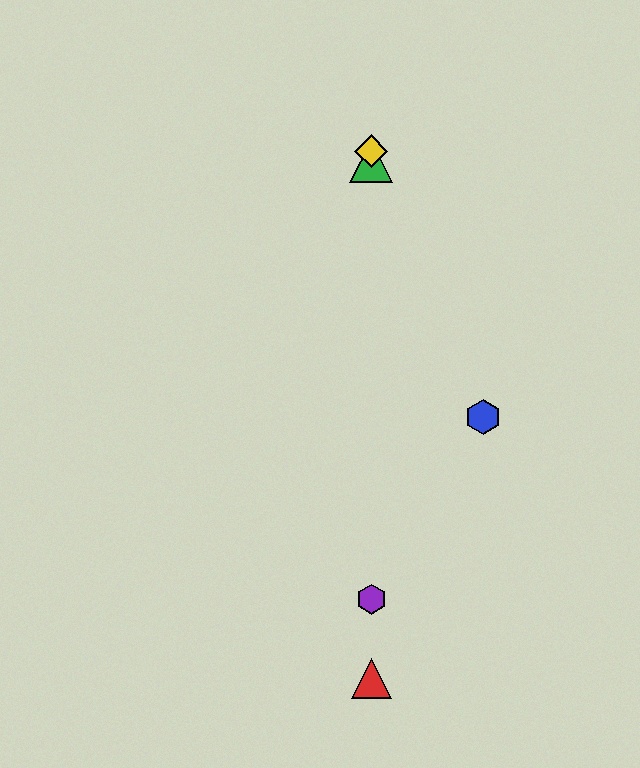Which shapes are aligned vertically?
The red triangle, the green triangle, the yellow diamond, the purple hexagon are aligned vertically.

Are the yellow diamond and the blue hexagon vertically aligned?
No, the yellow diamond is at x≈371 and the blue hexagon is at x≈483.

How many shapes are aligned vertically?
4 shapes (the red triangle, the green triangle, the yellow diamond, the purple hexagon) are aligned vertically.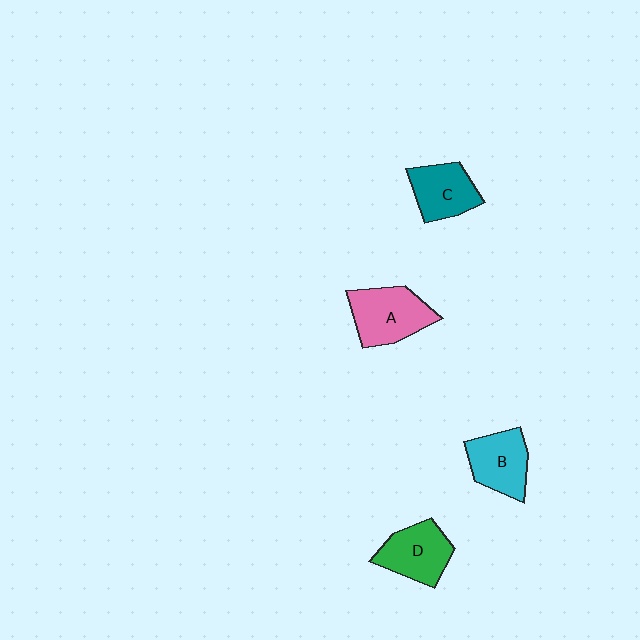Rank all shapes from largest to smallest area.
From largest to smallest: A (pink), D (green), B (cyan), C (teal).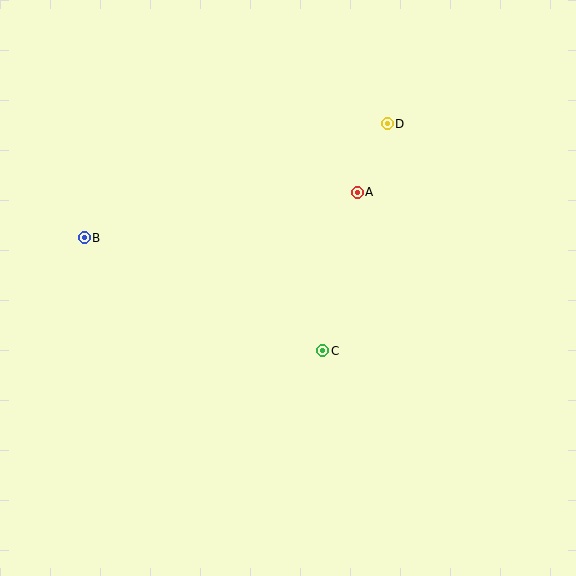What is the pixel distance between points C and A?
The distance between C and A is 162 pixels.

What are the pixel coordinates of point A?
Point A is at (357, 192).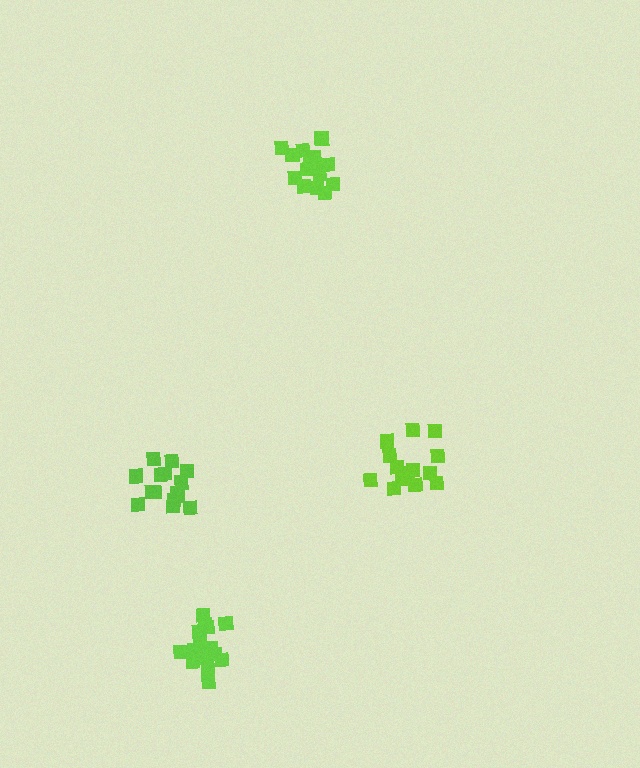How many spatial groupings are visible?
There are 4 spatial groupings.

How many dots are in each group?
Group 1: 16 dots, Group 2: 16 dots, Group 3: 16 dots, Group 4: 15 dots (63 total).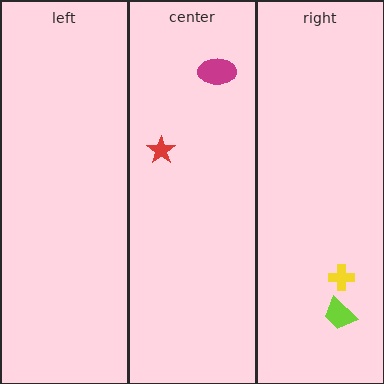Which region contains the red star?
The center region.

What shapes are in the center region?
The red star, the magenta ellipse.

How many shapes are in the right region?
2.